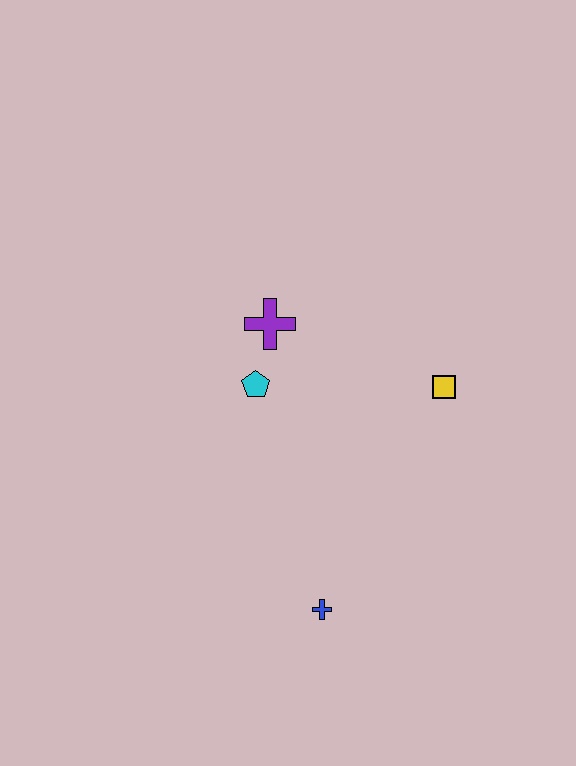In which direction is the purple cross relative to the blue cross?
The purple cross is above the blue cross.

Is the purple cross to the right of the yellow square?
No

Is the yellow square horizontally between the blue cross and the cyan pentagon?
No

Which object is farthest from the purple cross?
The blue cross is farthest from the purple cross.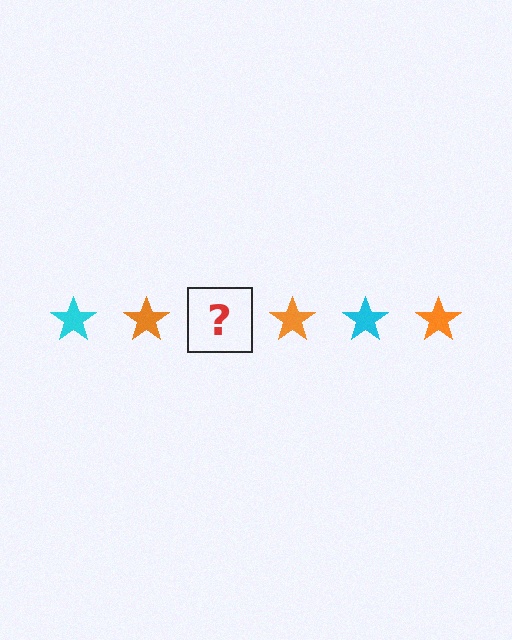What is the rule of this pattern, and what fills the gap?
The rule is that the pattern cycles through cyan, orange stars. The gap should be filled with a cyan star.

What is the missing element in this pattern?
The missing element is a cyan star.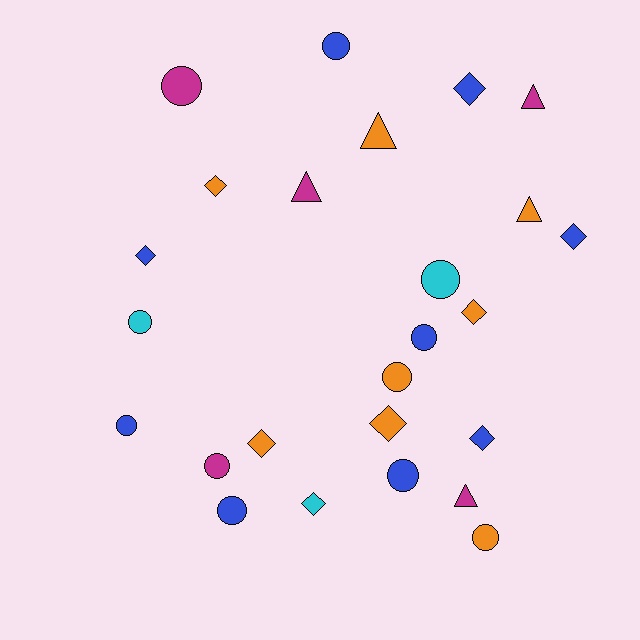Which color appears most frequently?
Blue, with 9 objects.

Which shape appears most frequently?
Circle, with 11 objects.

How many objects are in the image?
There are 25 objects.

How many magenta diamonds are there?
There are no magenta diamonds.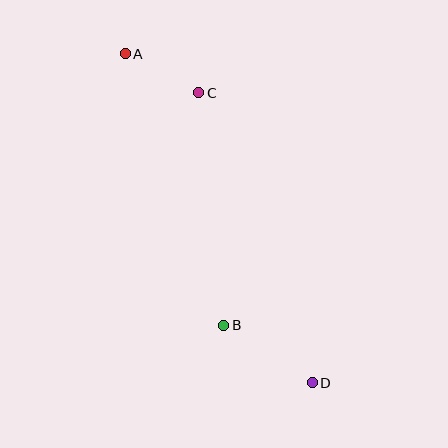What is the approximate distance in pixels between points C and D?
The distance between C and D is approximately 311 pixels.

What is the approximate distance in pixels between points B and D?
The distance between B and D is approximately 106 pixels.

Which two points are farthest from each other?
Points A and D are farthest from each other.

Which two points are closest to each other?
Points A and C are closest to each other.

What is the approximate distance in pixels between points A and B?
The distance between A and B is approximately 289 pixels.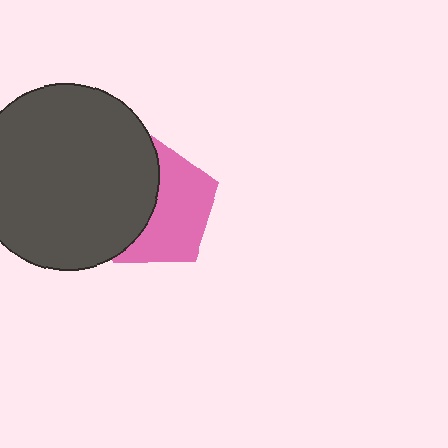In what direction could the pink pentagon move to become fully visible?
The pink pentagon could move right. That would shift it out from behind the dark gray circle entirely.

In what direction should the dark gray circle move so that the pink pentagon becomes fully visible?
The dark gray circle should move left. That is the shortest direction to clear the overlap and leave the pink pentagon fully visible.